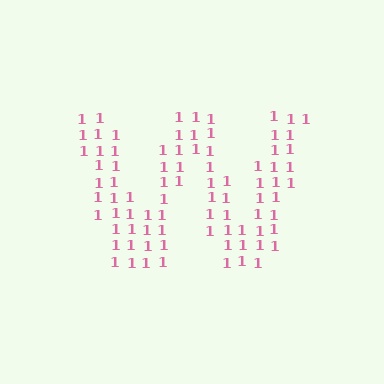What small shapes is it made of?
It is made of small digit 1's.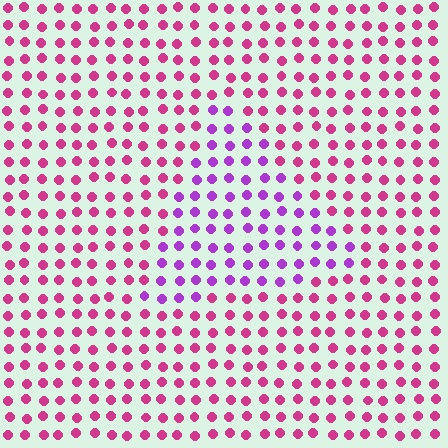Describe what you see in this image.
The image is filled with small magenta elements in a uniform arrangement. A triangle-shaped region is visible where the elements are tinted to a slightly different hue, forming a subtle color boundary.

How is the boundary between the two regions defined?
The boundary is defined purely by a slight shift in hue (about 40 degrees). Spacing, size, and orientation are identical on both sides.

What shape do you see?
I see a triangle.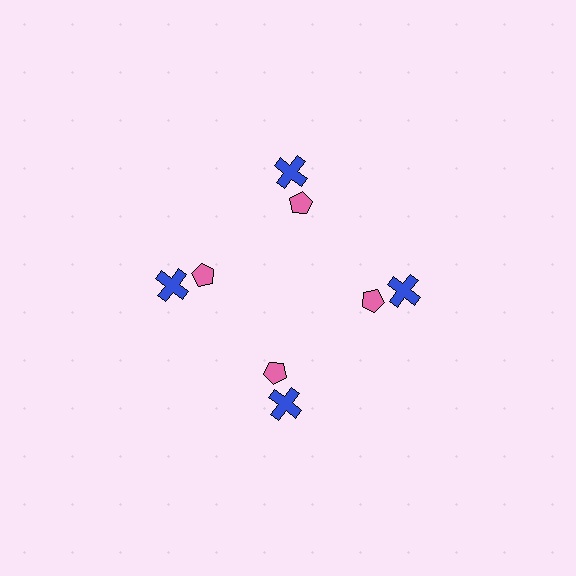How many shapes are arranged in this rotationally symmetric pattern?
There are 8 shapes, arranged in 4 groups of 2.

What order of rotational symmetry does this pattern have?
This pattern has 4-fold rotational symmetry.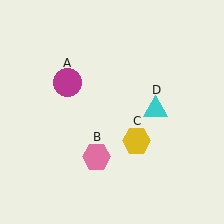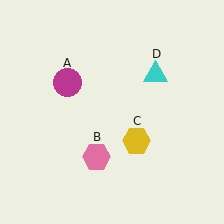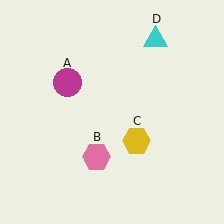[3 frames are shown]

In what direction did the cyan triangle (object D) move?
The cyan triangle (object D) moved up.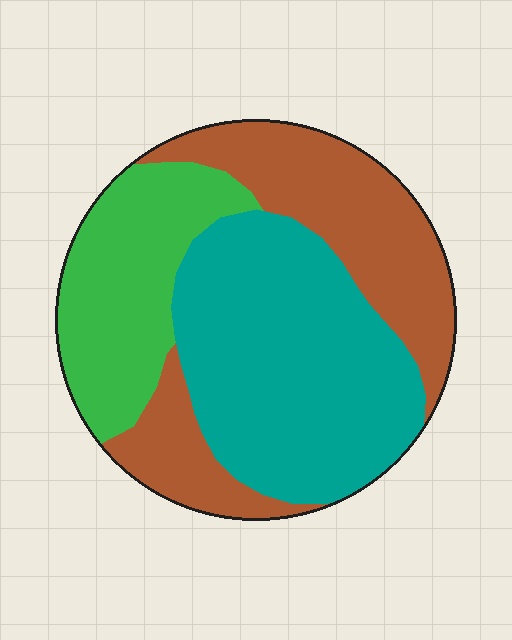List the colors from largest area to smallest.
From largest to smallest: teal, brown, green.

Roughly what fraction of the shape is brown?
Brown covers around 35% of the shape.